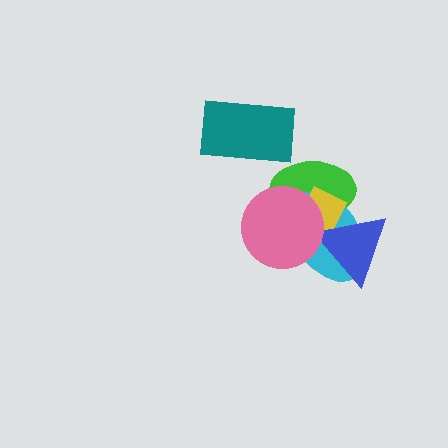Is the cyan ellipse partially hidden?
Yes, it is partially covered by another shape.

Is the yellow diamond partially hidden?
Yes, it is partially covered by another shape.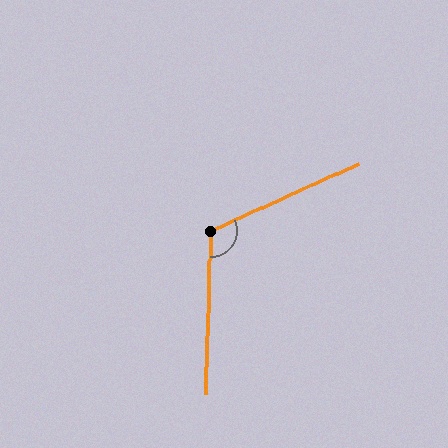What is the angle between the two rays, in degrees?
Approximately 116 degrees.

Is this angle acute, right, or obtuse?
It is obtuse.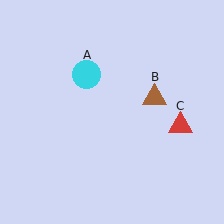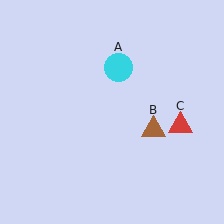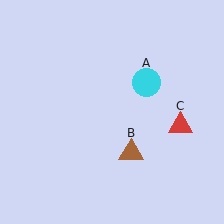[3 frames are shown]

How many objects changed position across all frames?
2 objects changed position: cyan circle (object A), brown triangle (object B).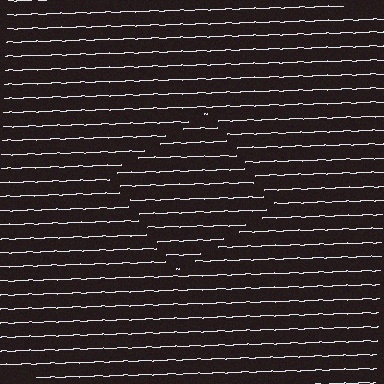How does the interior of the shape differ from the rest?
The interior of the shape contains the same grating, shifted by half a period — the contour is defined by the phase discontinuity where line-ends from the inner and outer gratings abut.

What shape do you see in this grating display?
An illusory square. The interior of the shape contains the same grating, shifted by half a period — the contour is defined by the phase discontinuity where line-ends from the inner and outer gratings abut.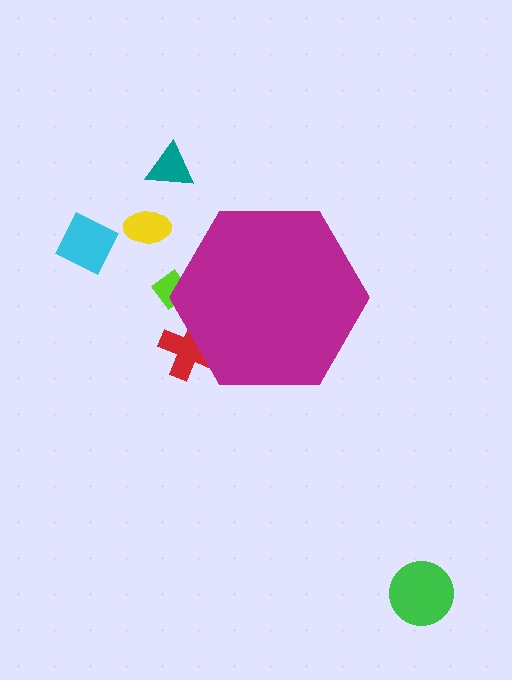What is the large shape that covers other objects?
A magenta hexagon.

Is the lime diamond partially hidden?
Yes, the lime diamond is partially hidden behind the magenta hexagon.